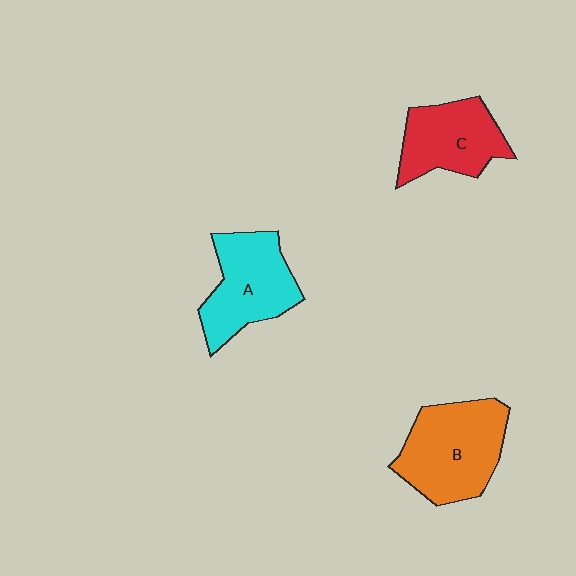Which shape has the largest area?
Shape B (orange).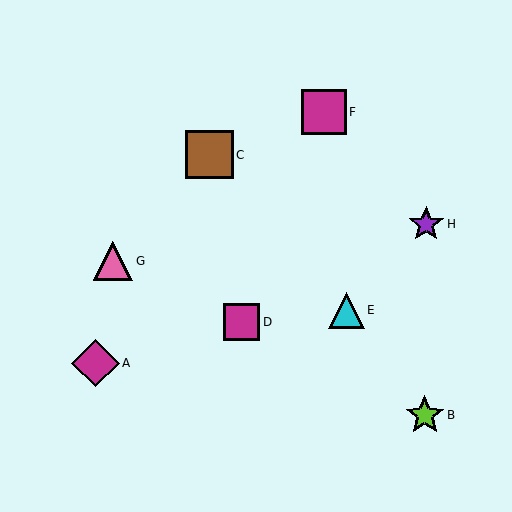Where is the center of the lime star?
The center of the lime star is at (425, 415).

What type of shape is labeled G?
Shape G is a pink triangle.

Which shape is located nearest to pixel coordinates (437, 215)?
The purple star (labeled H) at (426, 224) is nearest to that location.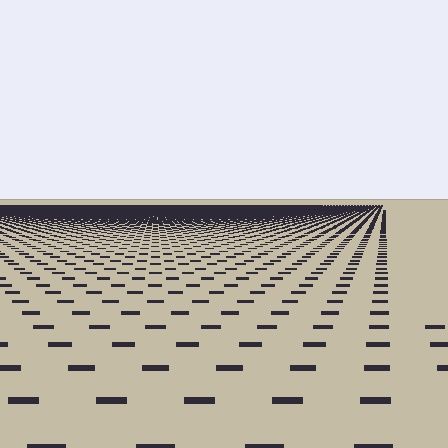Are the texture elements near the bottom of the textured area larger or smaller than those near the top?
Larger. Near the bottom, elements are closer to the viewer and appear at a bigger on-screen size.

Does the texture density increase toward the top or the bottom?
Density increases toward the top.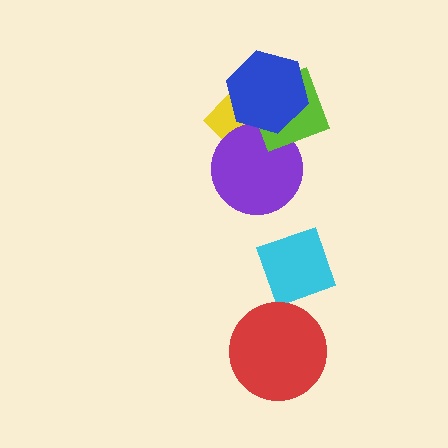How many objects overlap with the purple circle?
3 objects overlap with the purple circle.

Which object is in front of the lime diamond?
The blue hexagon is in front of the lime diamond.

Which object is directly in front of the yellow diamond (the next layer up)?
The purple circle is directly in front of the yellow diamond.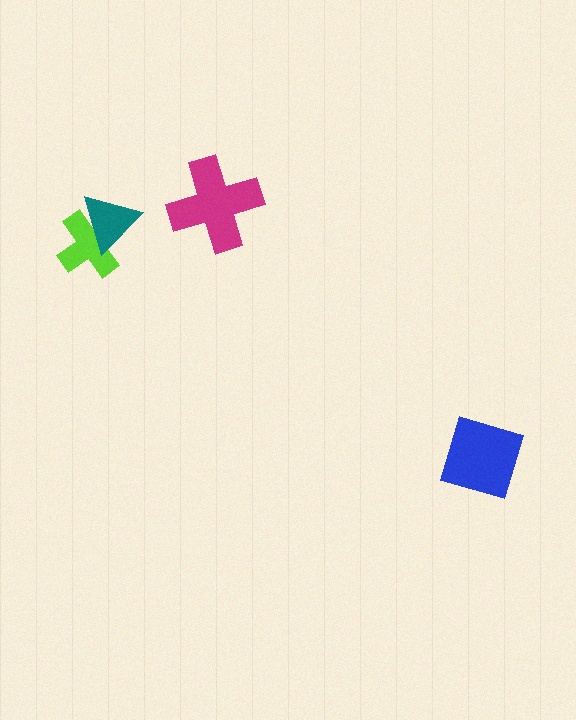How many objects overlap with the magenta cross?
0 objects overlap with the magenta cross.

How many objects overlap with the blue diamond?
0 objects overlap with the blue diamond.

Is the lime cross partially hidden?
Yes, it is partially covered by another shape.